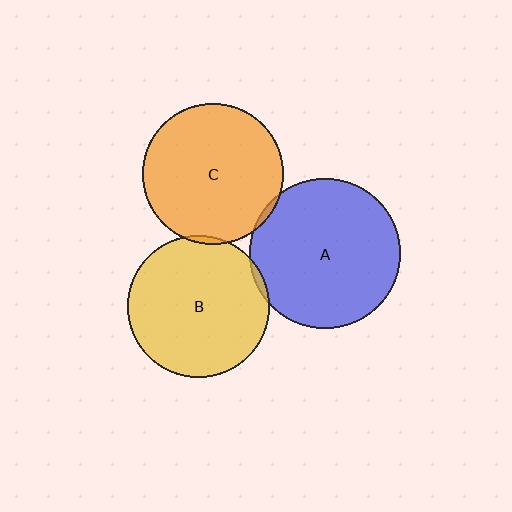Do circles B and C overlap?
Yes.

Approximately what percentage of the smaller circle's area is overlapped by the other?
Approximately 5%.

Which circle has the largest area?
Circle A (blue).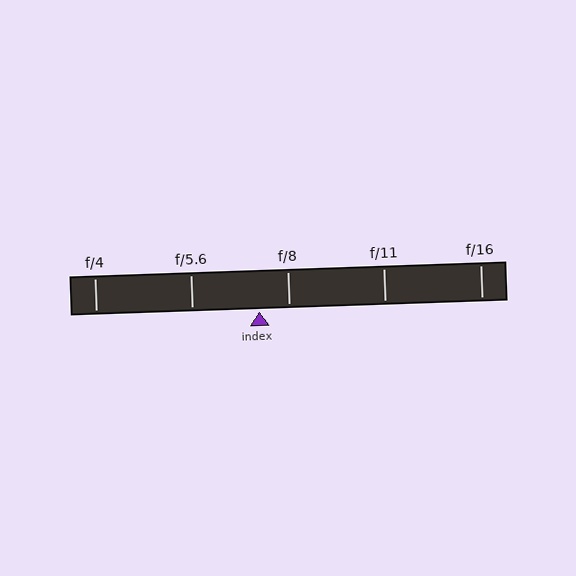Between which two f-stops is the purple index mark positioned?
The index mark is between f/5.6 and f/8.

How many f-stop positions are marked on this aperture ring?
There are 5 f-stop positions marked.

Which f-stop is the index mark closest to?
The index mark is closest to f/8.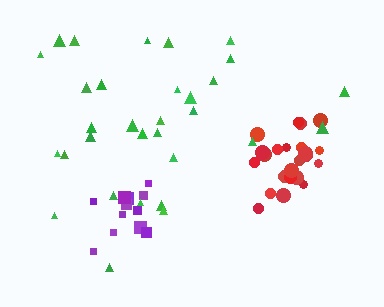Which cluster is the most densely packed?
Red.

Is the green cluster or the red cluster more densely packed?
Red.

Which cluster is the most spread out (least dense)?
Green.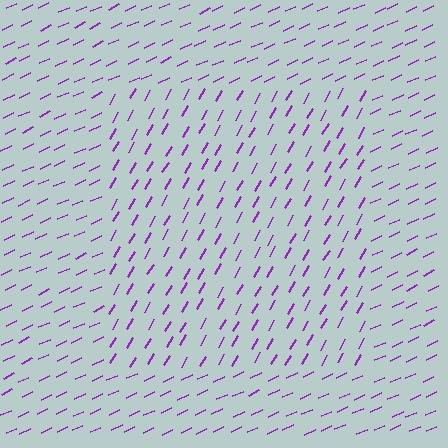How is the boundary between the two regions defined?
The boundary is defined purely by a change in line orientation (approximately 35 degrees difference). All lines are the same color and thickness.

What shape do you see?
I see a rectangle.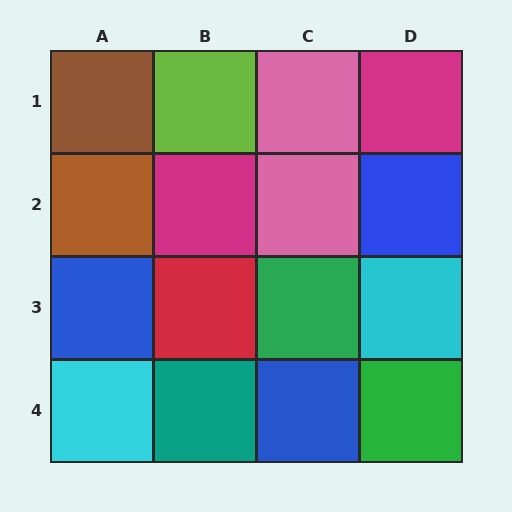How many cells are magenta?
2 cells are magenta.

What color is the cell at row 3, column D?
Cyan.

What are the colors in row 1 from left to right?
Brown, lime, pink, magenta.